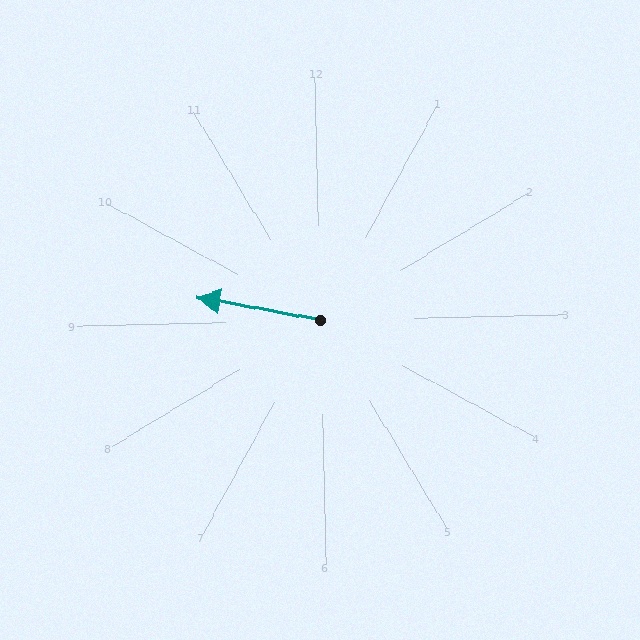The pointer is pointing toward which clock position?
Roughly 9 o'clock.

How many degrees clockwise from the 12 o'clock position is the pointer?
Approximately 282 degrees.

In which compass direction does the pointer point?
West.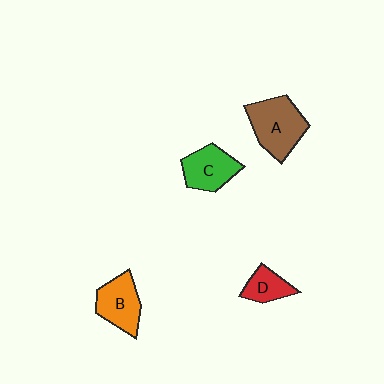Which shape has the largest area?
Shape A (brown).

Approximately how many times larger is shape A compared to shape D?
Approximately 2.1 times.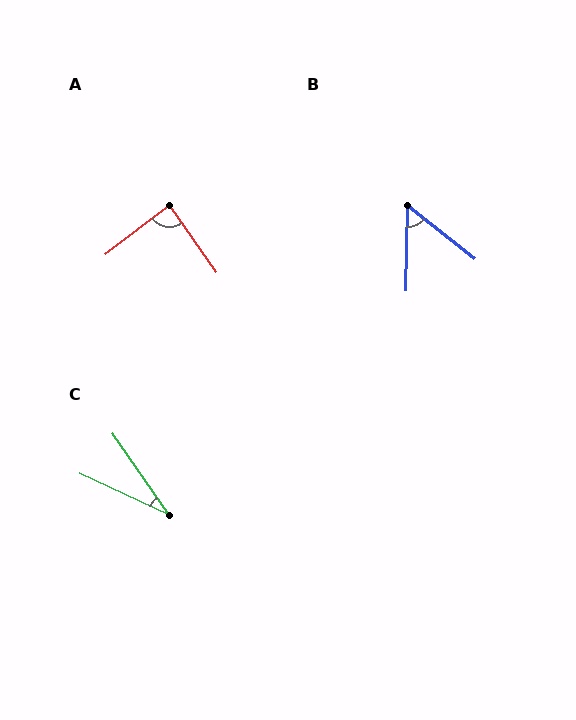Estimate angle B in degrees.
Approximately 53 degrees.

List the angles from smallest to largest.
C (30°), B (53°), A (87°).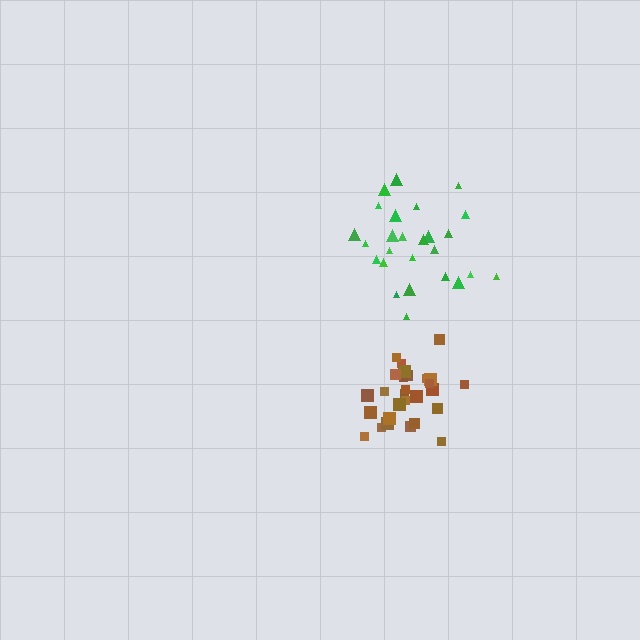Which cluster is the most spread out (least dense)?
Green.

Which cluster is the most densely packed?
Brown.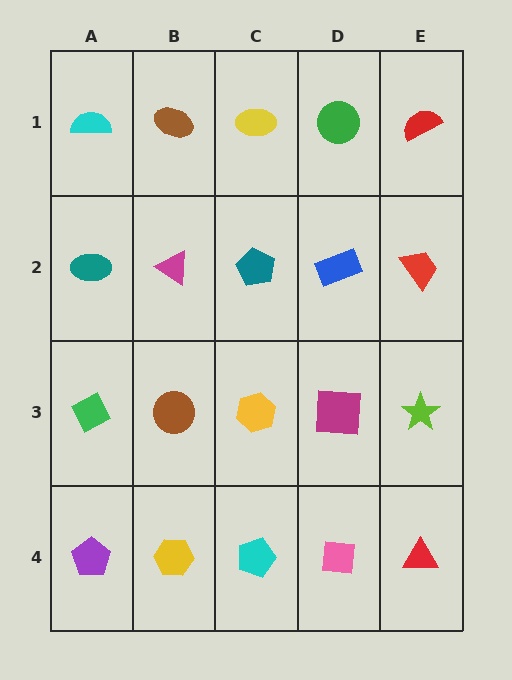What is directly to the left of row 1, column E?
A green circle.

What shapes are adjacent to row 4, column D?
A magenta square (row 3, column D), a cyan pentagon (row 4, column C), a red triangle (row 4, column E).